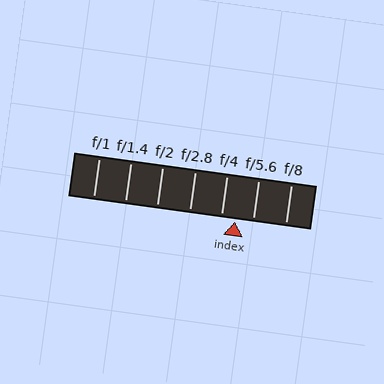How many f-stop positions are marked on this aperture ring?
There are 7 f-stop positions marked.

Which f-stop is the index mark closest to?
The index mark is closest to f/4.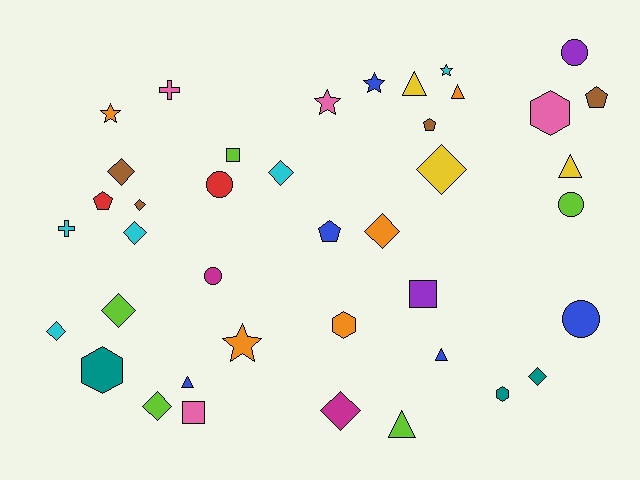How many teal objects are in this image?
There are 3 teal objects.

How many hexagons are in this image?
There are 4 hexagons.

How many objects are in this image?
There are 40 objects.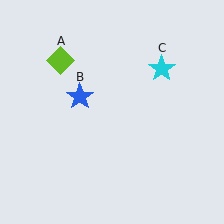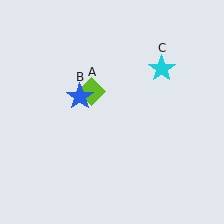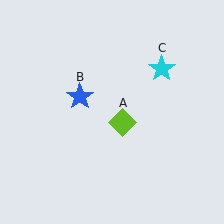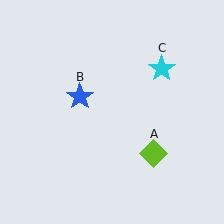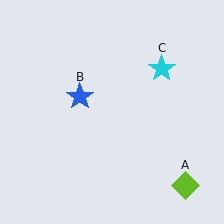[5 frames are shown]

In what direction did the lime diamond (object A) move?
The lime diamond (object A) moved down and to the right.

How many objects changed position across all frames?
1 object changed position: lime diamond (object A).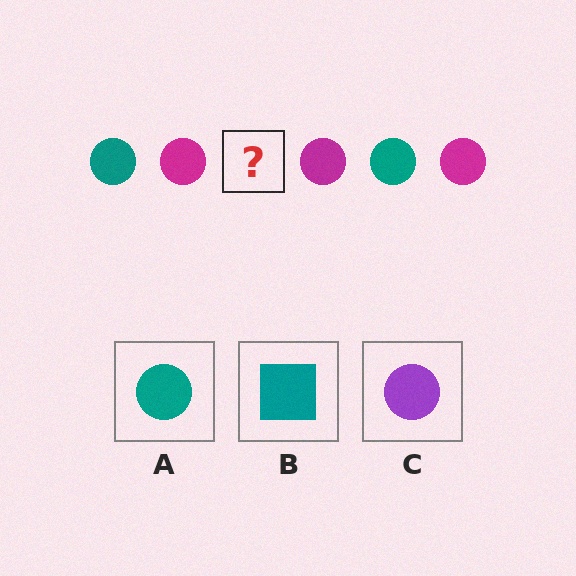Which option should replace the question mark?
Option A.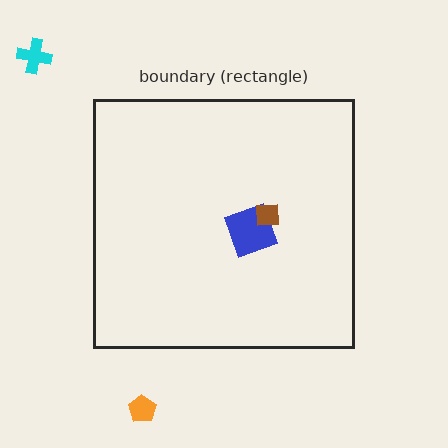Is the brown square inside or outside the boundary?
Inside.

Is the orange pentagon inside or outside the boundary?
Outside.